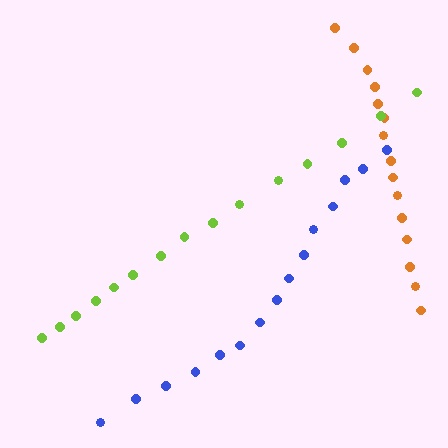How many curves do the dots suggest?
There are 3 distinct paths.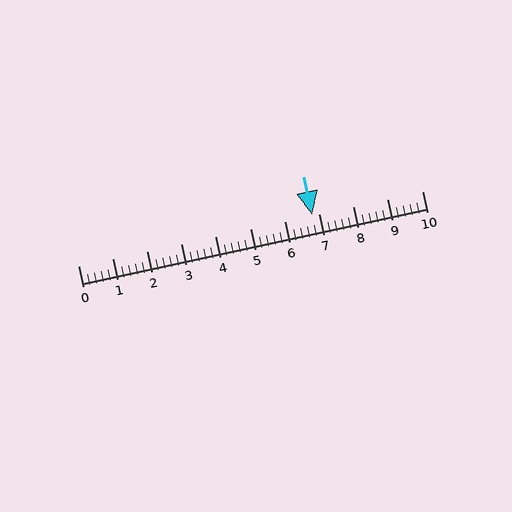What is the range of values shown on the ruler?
The ruler shows values from 0 to 10.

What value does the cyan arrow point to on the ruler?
The cyan arrow points to approximately 6.8.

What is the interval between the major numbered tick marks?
The major tick marks are spaced 1 units apart.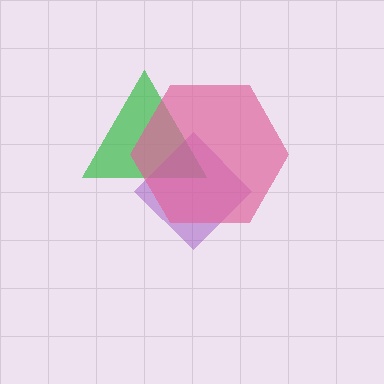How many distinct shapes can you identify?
There are 3 distinct shapes: a green triangle, a purple diamond, a pink hexagon.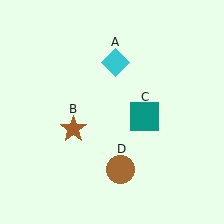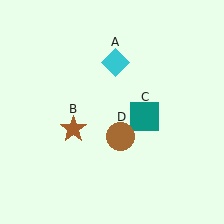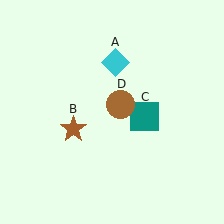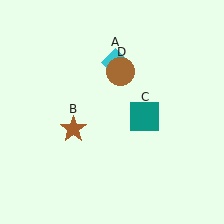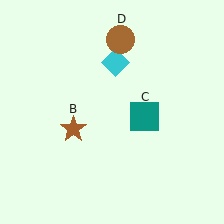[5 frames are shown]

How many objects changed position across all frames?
1 object changed position: brown circle (object D).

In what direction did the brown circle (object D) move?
The brown circle (object D) moved up.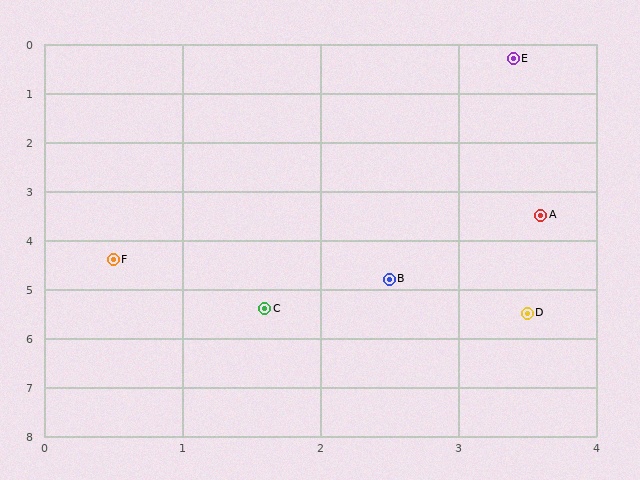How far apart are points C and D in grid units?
Points C and D are about 1.9 grid units apart.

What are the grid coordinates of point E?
Point E is at approximately (3.4, 0.3).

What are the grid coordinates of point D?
Point D is at approximately (3.5, 5.5).